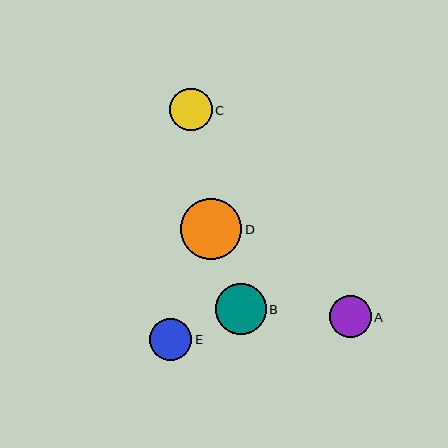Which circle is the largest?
Circle D is the largest with a size of approximately 62 pixels.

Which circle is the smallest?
Circle E is the smallest with a size of approximately 42 pixels.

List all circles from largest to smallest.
From largest to smallest: D, B, C, A, E.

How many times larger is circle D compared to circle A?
Circle D is approximately 1.5 times the size of circle A.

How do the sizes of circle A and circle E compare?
Circle A and circle E are approximately the same size.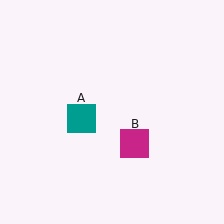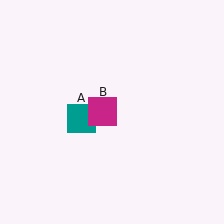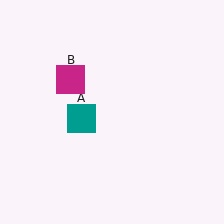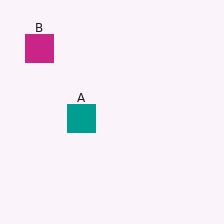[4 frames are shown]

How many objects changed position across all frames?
1 object changed position: magenta square (object B).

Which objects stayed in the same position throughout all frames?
Teal square (object A) remained stationary.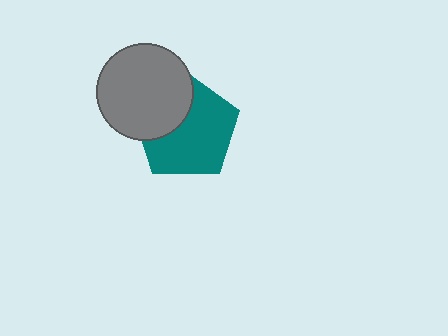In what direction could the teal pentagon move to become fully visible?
The teal pentagon could move toward the lower-right. That would shift it out from behind the gray circle entirely.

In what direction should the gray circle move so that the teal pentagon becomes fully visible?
The gray circle should move toward the upper-left. That is the shortest direction to clear the overlap and leave the teal pentagon fully visible.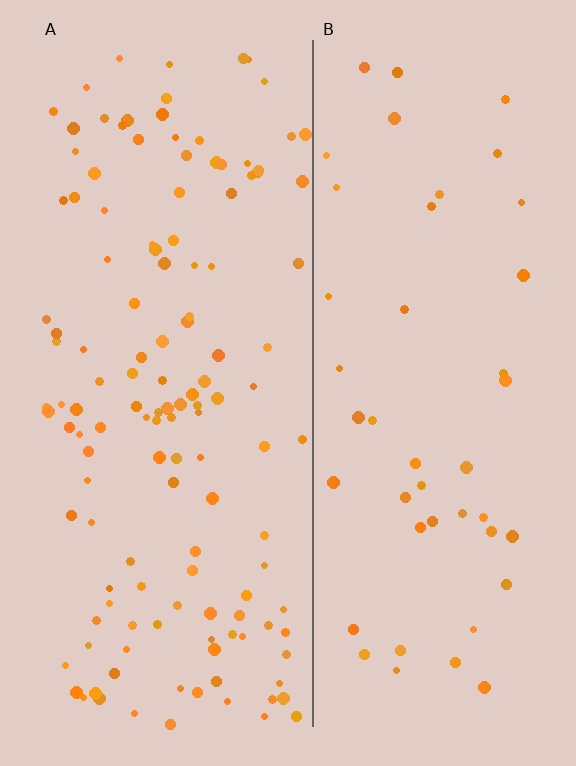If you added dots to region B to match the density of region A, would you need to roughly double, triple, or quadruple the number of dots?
Approximately triple.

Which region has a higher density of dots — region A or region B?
A (the left).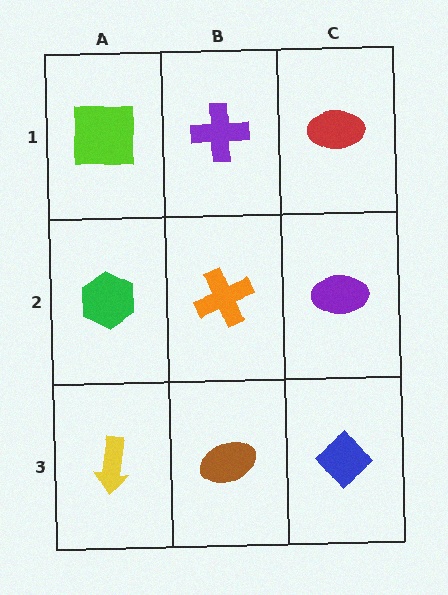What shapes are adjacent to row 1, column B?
An orange cross (row 2, column B), a lime square (row 1, column A), a red ellipse (row 1, column C).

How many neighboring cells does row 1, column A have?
2.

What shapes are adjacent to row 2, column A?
A lime square (row 1, column A), a yellow arrow (row 3, column A), an orange cross (row 2, column B).